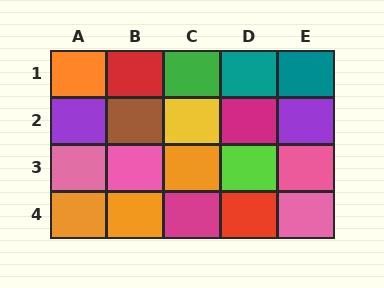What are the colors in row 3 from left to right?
Pink, pink, orange, lime, pink.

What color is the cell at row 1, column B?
Red.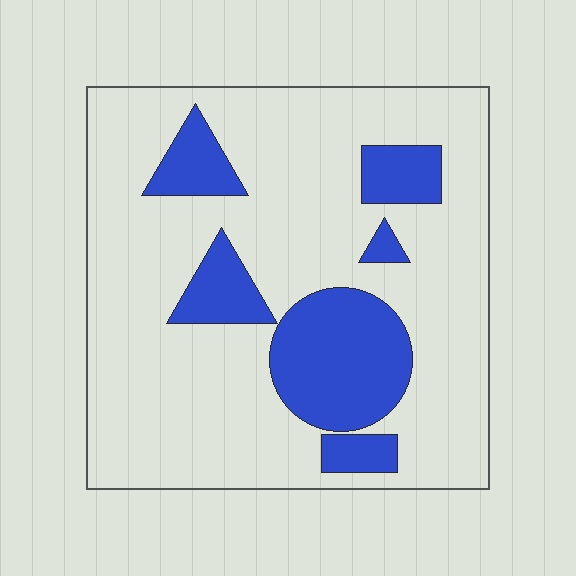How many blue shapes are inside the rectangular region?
6.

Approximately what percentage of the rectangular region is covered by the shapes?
Approximately 20%.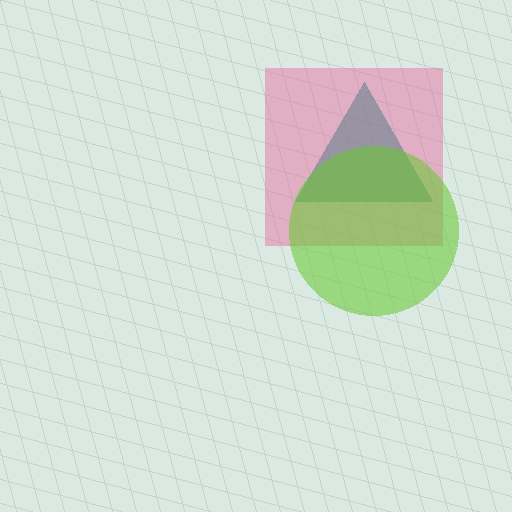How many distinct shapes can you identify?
There are 3 distinct shapes: a teal triangle, a pink square, a lime circle.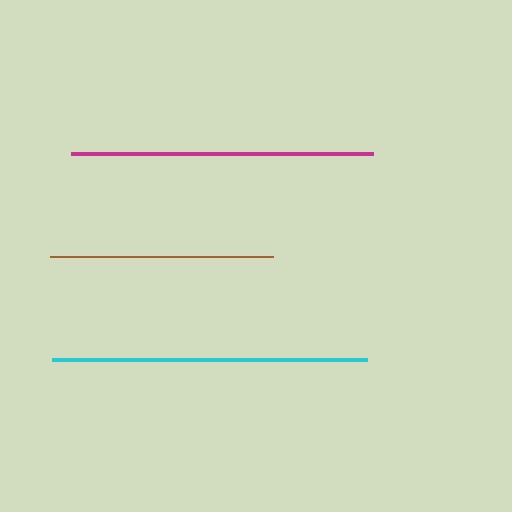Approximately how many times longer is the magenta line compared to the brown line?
The magenta line is approximately 1.4 times the length of the brown line.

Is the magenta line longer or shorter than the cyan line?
The cyan line is longer than the magenta line.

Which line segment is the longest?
The cyan line is the longest at approximately 315 pixels.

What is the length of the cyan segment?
The cyan segment is approximately 315 pixels long.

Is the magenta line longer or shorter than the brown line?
The magenta line is longer than the brown line.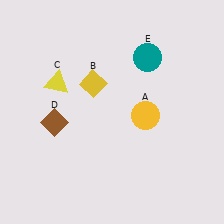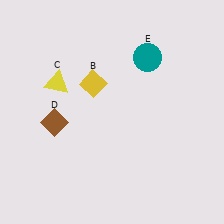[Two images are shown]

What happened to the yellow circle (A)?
The yellow circle (A) was removed in Image 2. It was in the bottom-right area of Image 1.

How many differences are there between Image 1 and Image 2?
There is 1 difference between the two images.